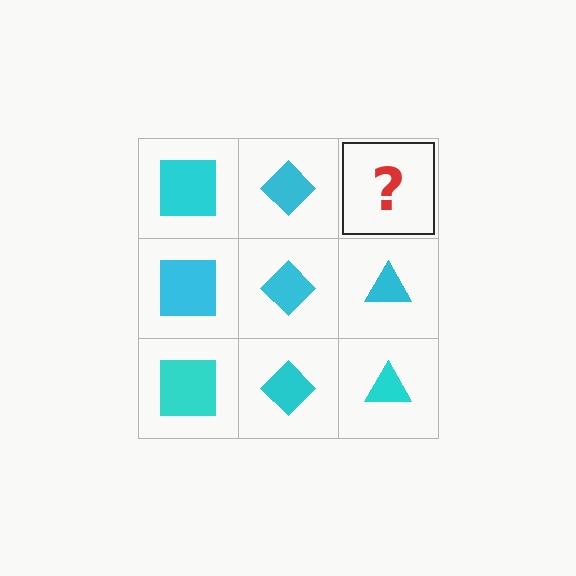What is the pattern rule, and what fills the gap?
The rule is that each column has a consistent shape. The gap should be filled with a cyan triangle.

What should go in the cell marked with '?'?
The missing cell should contain a cyan triangle.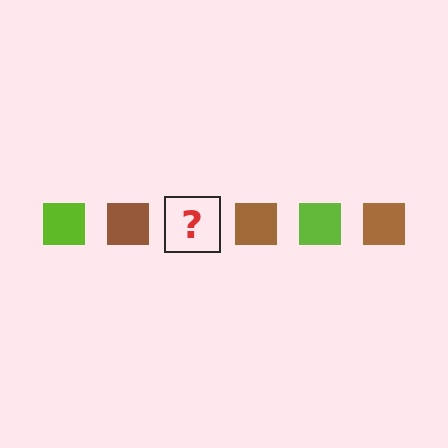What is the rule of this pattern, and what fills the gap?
The rule is that the pattern cycles through lime, brown squares. The gap should be filled with a lime square.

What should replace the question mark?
The question mark should be replaced with a lime square.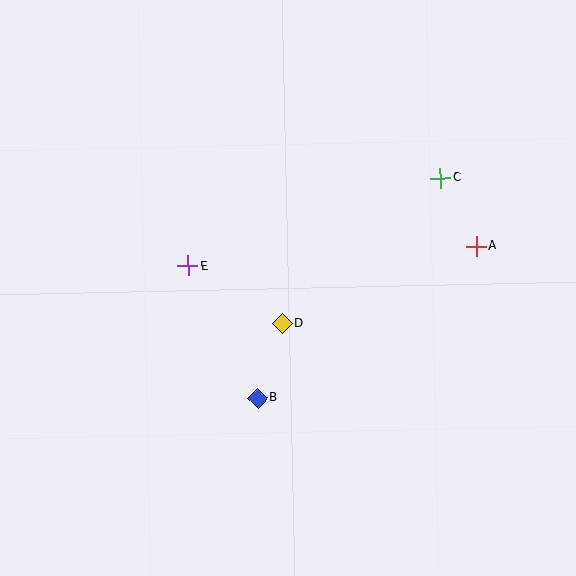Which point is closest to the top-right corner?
Point C is closest to the top-right corner.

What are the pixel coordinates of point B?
Point B is at (258, 398).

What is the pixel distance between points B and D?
The distance between B and D is 79 pixels.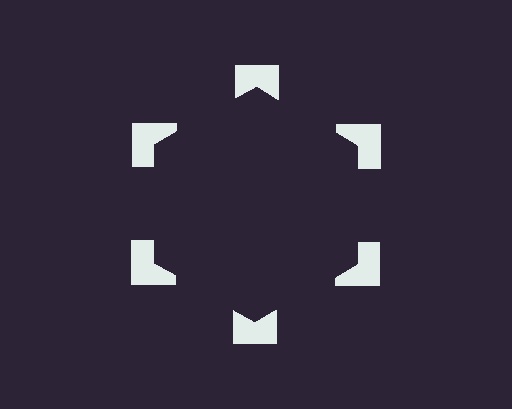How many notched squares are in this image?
There are 6 — one at each vertex of the illusory hexagon.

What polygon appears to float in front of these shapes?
An illusory hexagon — its edges are inferred from the aligned wedge cuts in the notched squares, not physically drawn.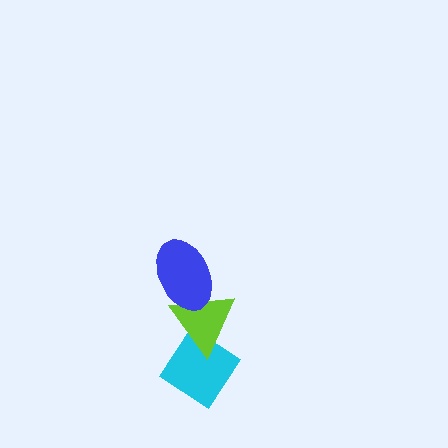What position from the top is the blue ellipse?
The blue ellipse is 1st from the top.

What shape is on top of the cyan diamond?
The lime triangle is on top of the cyan diamond.